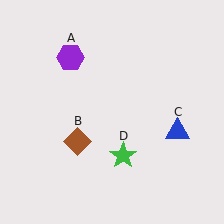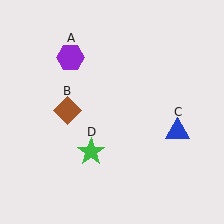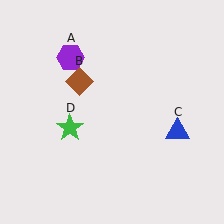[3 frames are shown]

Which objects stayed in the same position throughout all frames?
Purple hexagon (object A) and blue triangle (object C) remained stationary.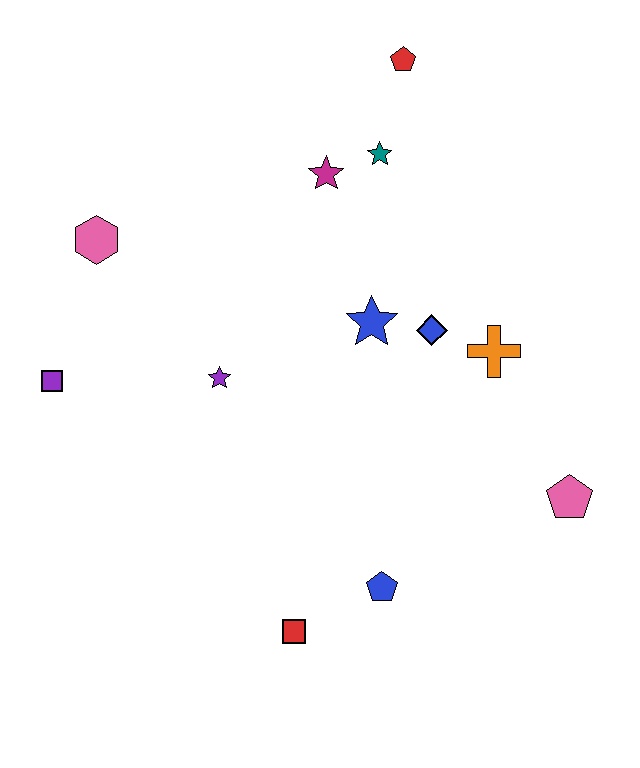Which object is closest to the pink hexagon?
The purple square is closest to the pink hexagon.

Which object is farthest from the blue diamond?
The purple square is farthest from the blue diamond.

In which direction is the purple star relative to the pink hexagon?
The purple star is below the pink hexagon.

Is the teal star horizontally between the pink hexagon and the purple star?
No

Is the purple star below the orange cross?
Yes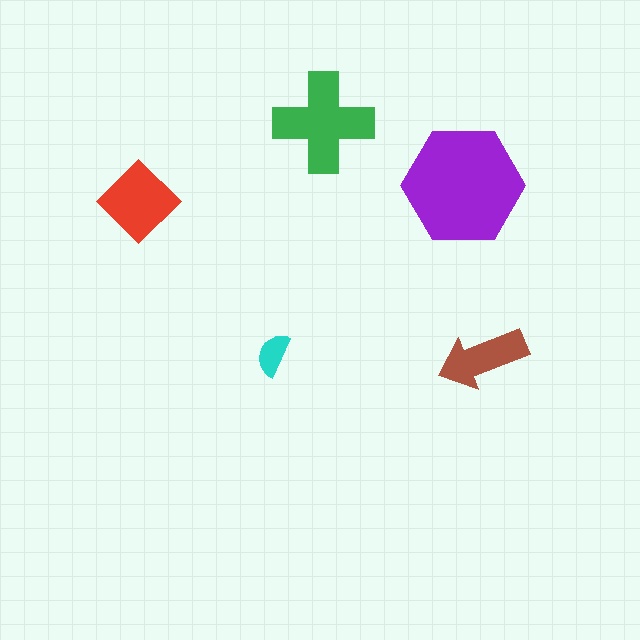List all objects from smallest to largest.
The cyan semicircle, the brown arrow, the red diamond, the green cross, the purple hexagon.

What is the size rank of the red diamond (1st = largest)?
3rd.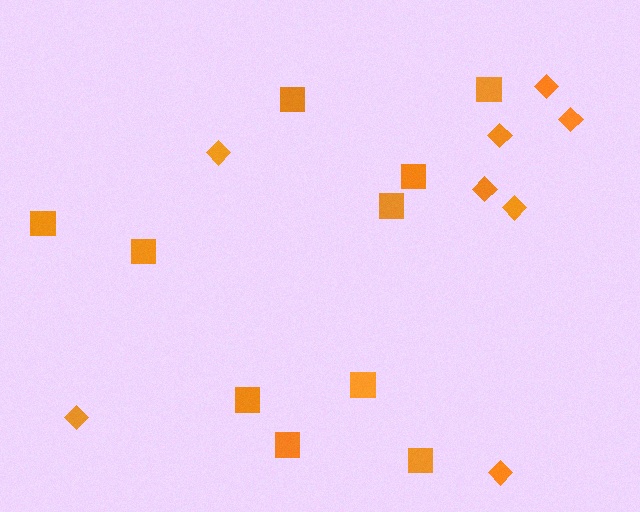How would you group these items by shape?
There are 2 groups: one group of diamonds (8) and one group of squares (10).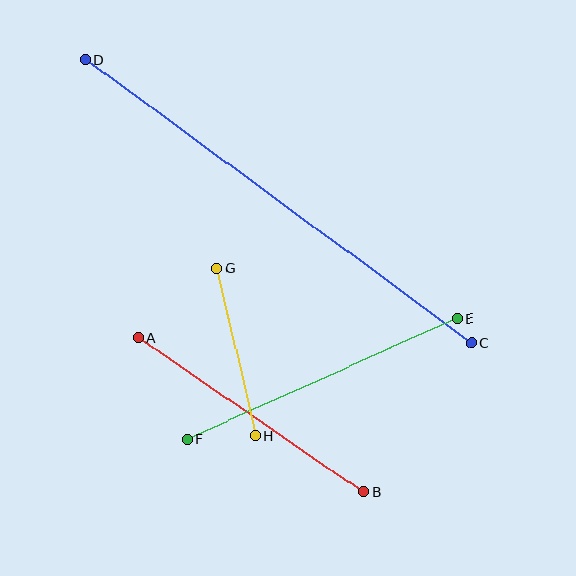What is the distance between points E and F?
The distance is approximately 296 pixels.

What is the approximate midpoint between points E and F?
The midpoint is at approximately (323, 379) pixels.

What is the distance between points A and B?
The distance is approximately 273 pixels.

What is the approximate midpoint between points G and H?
The midpoint is at approximately (236, 352) pixels.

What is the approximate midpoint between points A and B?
The midpoint is at approximately (251, 415) pixels.